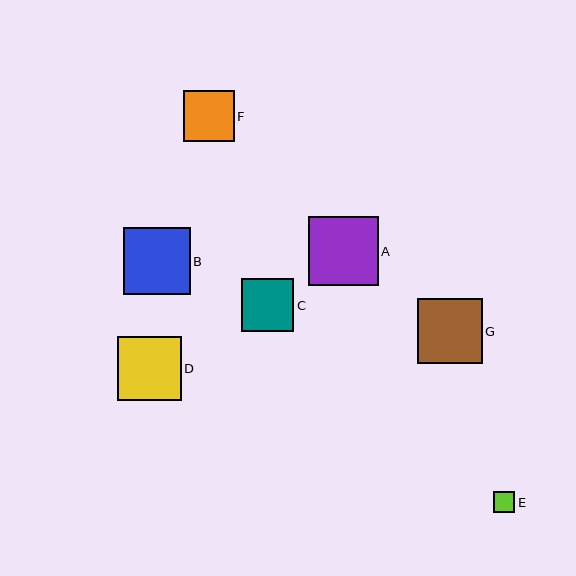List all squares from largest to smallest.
From largest to smallest: A, B, G, D, C, F, E.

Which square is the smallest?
Square E is the smallest with a size of approximately 21 pixels.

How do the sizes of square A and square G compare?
Square A and square G are approximately the same size.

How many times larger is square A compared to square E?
Square A is approximately 3.3 times the size of square E.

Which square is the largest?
Square A is the largest with a size of approximately 69 pixels.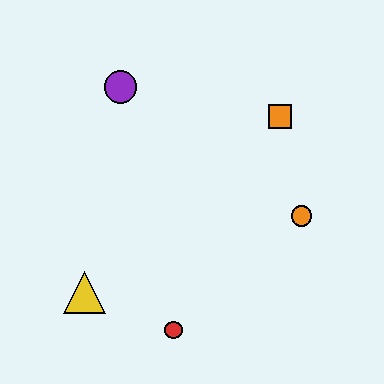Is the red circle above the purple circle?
No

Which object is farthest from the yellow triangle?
The orange square is farthest from the yellow triangle.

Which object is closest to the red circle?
The yellow triangle is closest to the red circle.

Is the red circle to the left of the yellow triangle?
No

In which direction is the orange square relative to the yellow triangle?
The orange square is to the right of the yellow triangle.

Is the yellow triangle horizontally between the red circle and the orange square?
No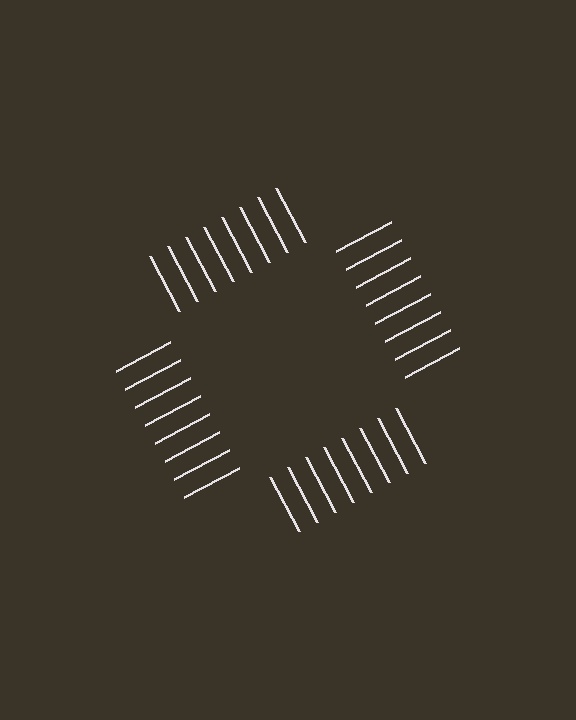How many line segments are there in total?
32 — 8 along each of the 4 edges.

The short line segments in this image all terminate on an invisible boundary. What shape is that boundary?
An illusory square — the line segments terminate on its edges but no continuous stroke is drawn.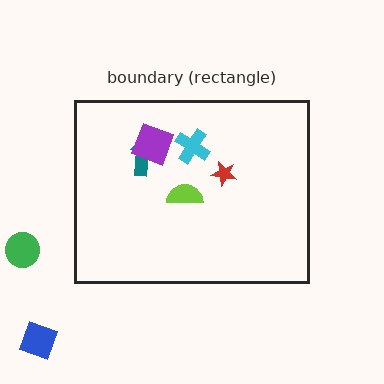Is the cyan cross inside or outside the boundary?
Inside.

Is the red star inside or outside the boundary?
Inside.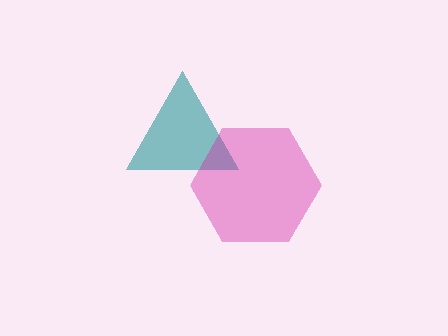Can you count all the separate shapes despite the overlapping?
Yes, there are 2 separate shapes.